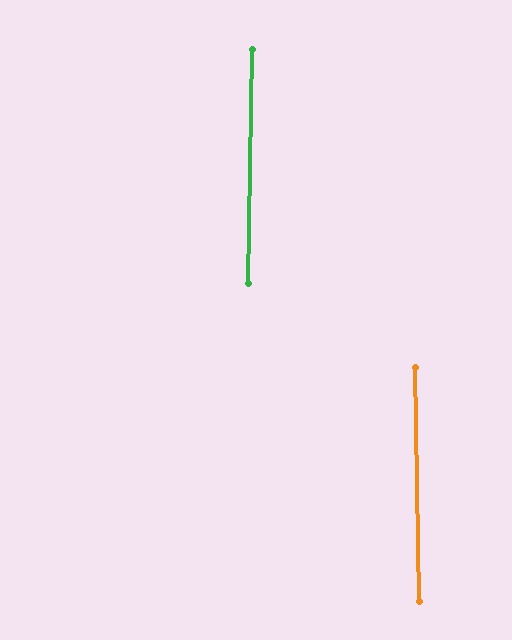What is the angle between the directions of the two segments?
Approximately 2 degrees.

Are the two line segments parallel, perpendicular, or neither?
Parallel — their directions differ by only 2.0°.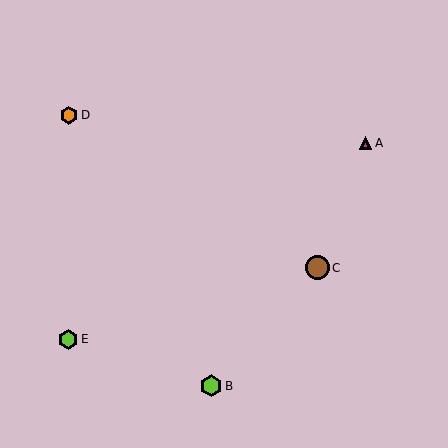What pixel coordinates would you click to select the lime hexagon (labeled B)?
Click at (211, 386) to select the lime hexagon B.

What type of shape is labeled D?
Shape D is an orange hexagon.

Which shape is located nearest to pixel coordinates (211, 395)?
The lime hexagon (labeled B) at (211, 386) is nearest to that location.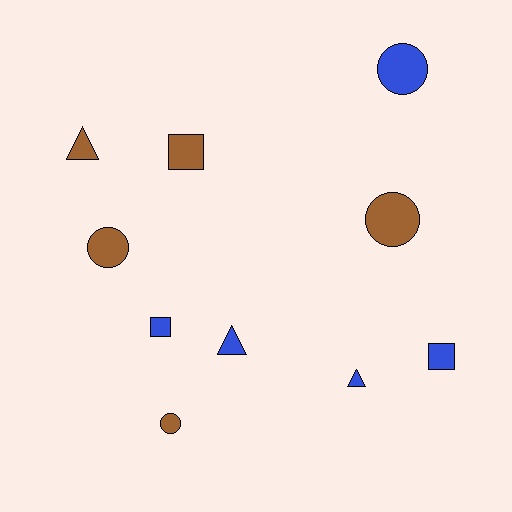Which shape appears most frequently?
Circle, with 4 objects.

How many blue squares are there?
There are 2 blue squares.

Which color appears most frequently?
Blue, with 5 objects.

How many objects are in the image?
There are 10 objects.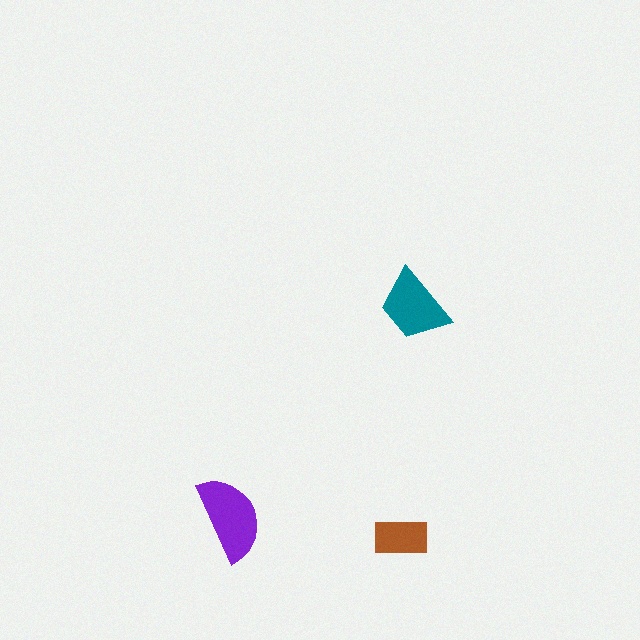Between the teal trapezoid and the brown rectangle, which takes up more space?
The teal trapezoid.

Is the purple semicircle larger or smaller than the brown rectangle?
Larger.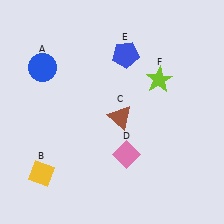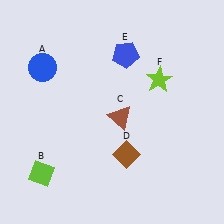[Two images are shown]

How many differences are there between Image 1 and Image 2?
There are 2 differences between the two images.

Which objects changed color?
B changed from yellow to lime. D changed from pink to brown.